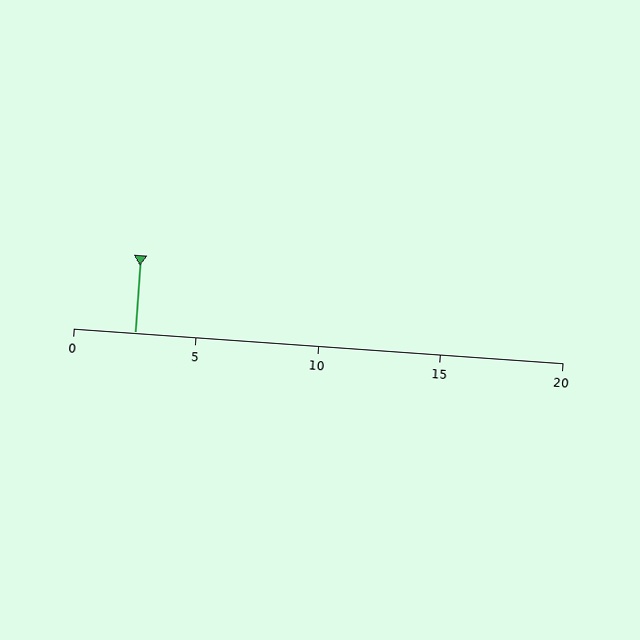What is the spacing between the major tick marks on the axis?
The major ticks are spaced 5 apart.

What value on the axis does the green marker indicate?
The marker indicates approximately 2.5.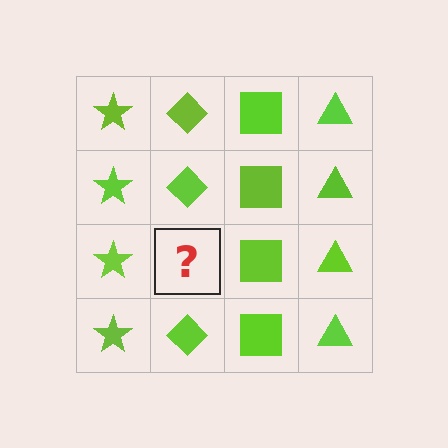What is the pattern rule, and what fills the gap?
The rule is that each column has a consistent shape. The gap should be filled with a lime diamond.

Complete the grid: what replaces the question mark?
The question mark should be replaced with a lime diamond.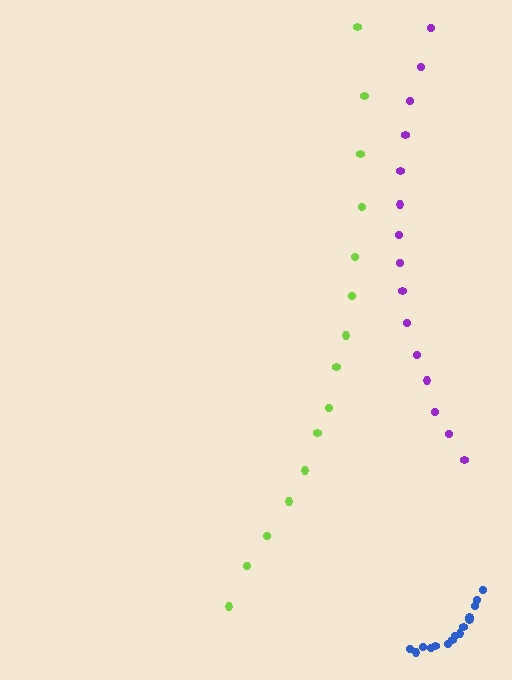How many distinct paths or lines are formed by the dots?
There are 3 distinct paths.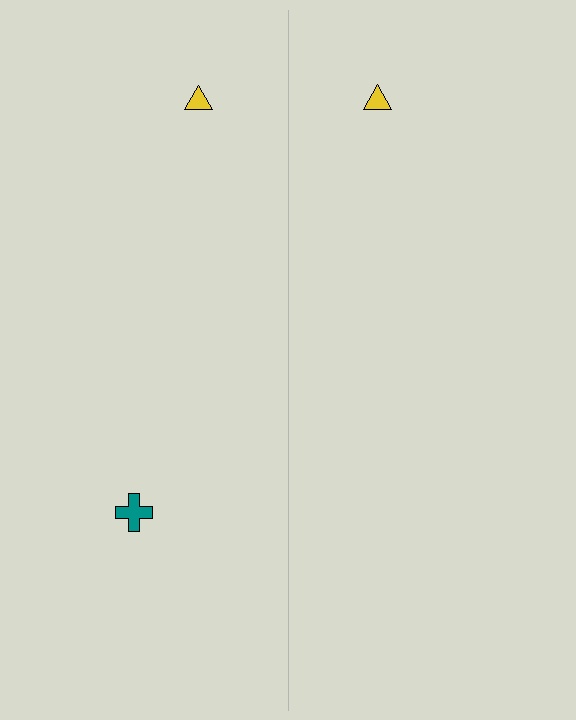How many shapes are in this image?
There are 3 shapes in this image.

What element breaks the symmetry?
A teal cross is missing from the right side.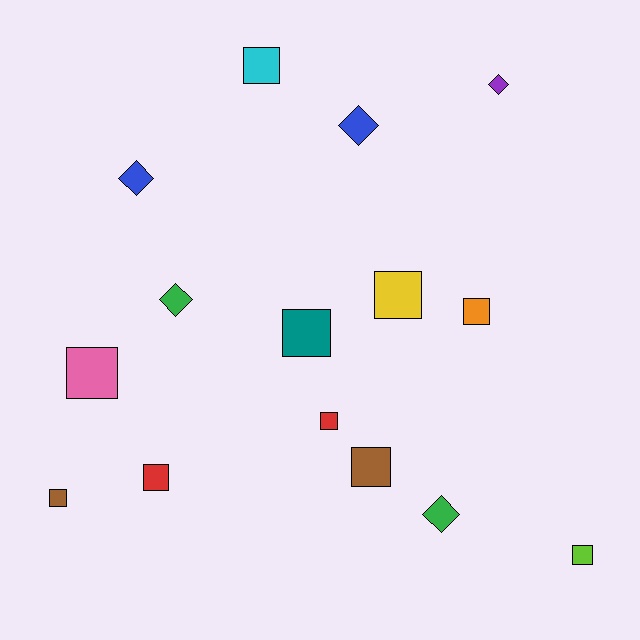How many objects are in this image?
There are 15 objects.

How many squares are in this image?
There are 10 squares.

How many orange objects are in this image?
There is 1 orange object.